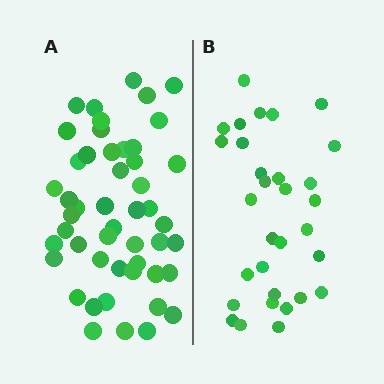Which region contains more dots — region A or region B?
Region A (the left region) has more dots.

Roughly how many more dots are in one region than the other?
Region A has approximately 20 more dots than region B.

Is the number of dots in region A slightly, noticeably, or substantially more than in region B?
Region A has substantially more. The ratio is roughly 1.6 to 1.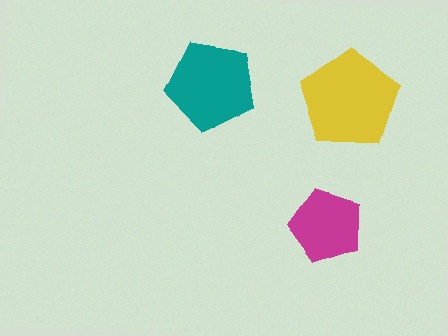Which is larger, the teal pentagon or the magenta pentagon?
The teal one.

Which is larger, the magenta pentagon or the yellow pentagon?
The yellow one.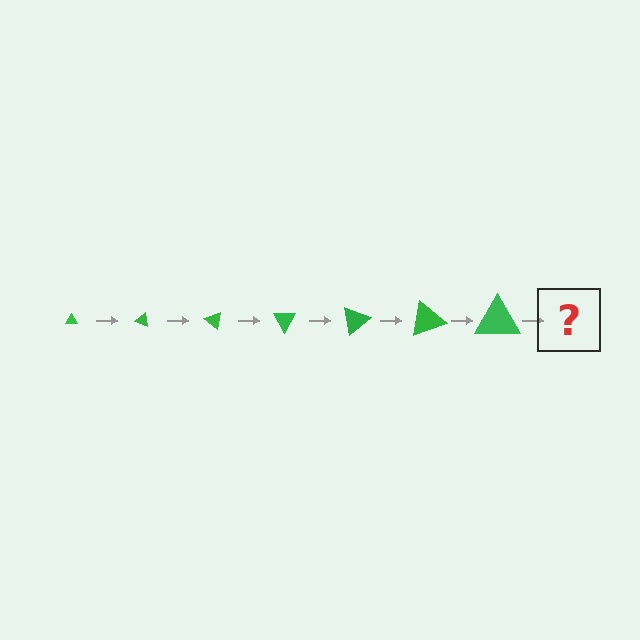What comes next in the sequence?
The next element should be a triangle, larger than the previous one and rotated 140 degrees from the start.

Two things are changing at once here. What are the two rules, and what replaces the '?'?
The two rules are that the triangle grows larger each step and it rotates 20 degrees each step. The '?' should be a triangle, larger than the previous one and rotated 140 degrees from the start.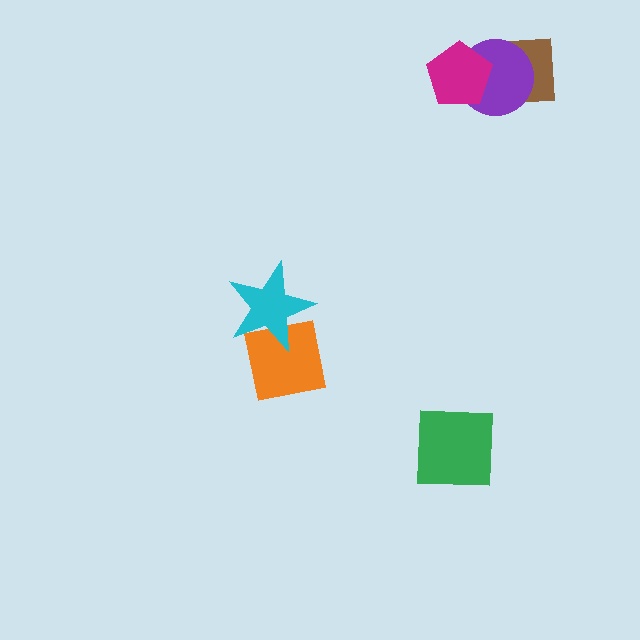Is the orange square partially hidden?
Yes, it is partially covered by another shape.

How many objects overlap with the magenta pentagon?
1 object overlaps with the magenta pentagon.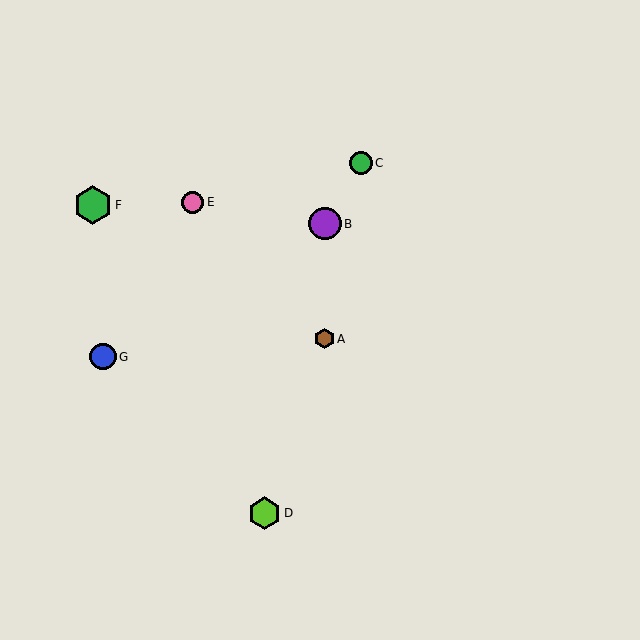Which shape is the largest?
The green hexagon (labeled F) is the largest.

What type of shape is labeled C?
Shape C is a green circle.